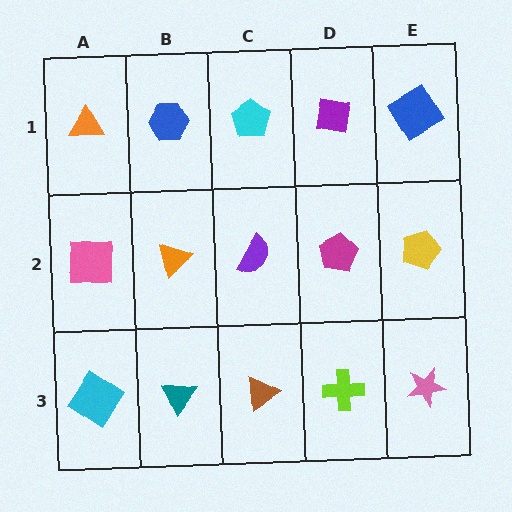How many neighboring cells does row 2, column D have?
4.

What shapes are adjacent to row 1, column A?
A pink square (row 2, column A), a blue hexagon (row 1, column B).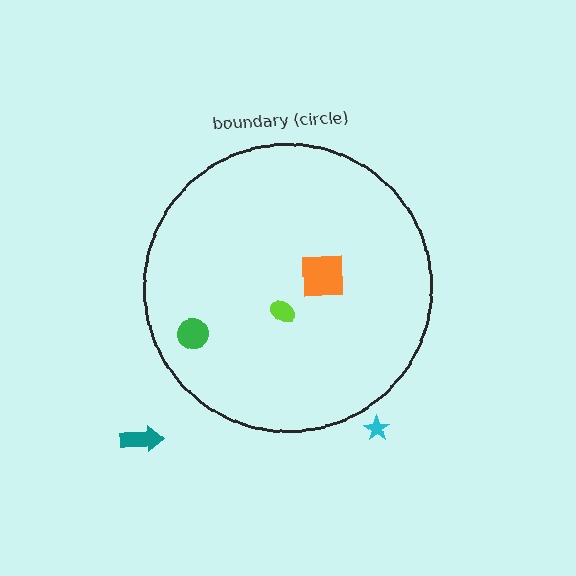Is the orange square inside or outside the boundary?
Inside.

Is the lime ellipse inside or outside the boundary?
Inside.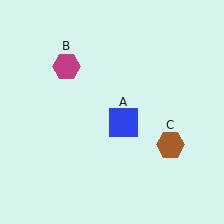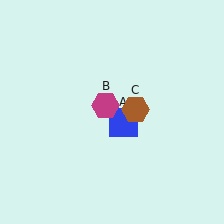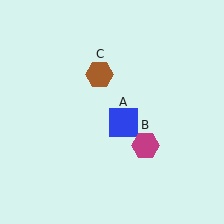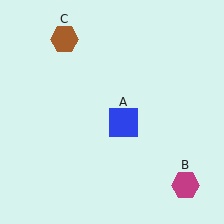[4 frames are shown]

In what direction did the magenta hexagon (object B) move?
The magenta hexagon (object B) moved down and to the right.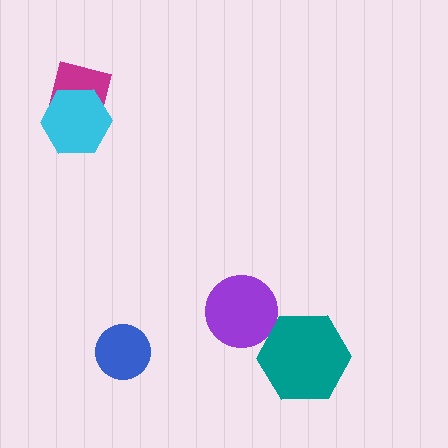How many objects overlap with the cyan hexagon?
1 object overlaps with the cyan hexagon.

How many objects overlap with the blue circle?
0 objects overlap with the blue circle.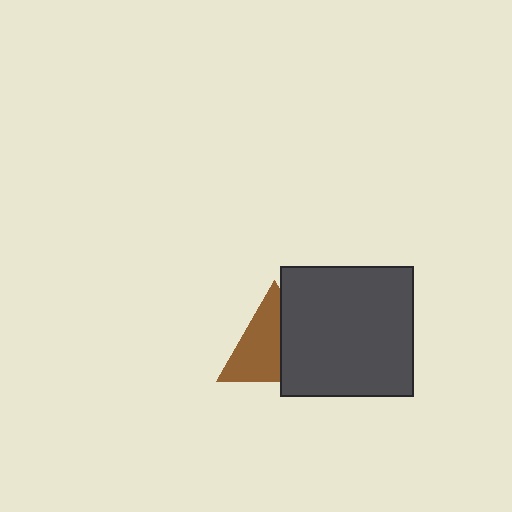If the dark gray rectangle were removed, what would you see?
You would see the complete brown triangle.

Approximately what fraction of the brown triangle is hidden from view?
Roughly 42% of the brown triangle is hidden behind the dark gray rectangle.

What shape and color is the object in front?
The object in front is a dark gray rectangle.